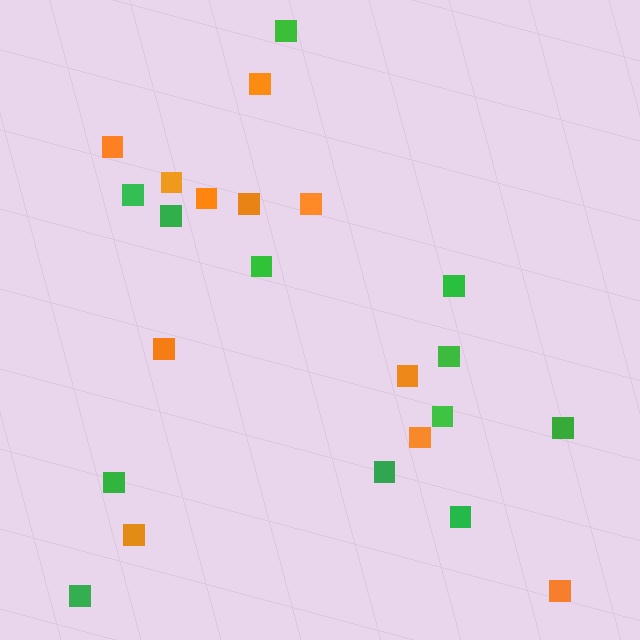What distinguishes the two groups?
There are 2 groups: one group of orange squares (11) and one group of green squares (12).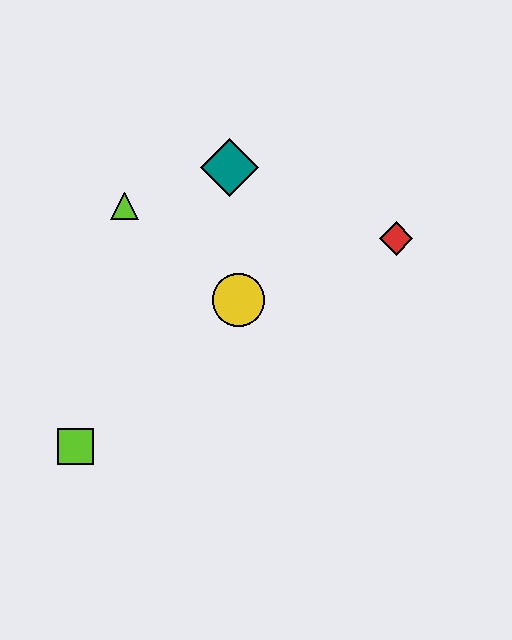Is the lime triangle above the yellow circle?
Yes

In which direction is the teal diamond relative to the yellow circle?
The teal diamond is above the yellow circle.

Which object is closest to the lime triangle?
The teal diamond is closest to the lime triangle.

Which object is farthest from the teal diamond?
The lime square is farthest from the teal diamond.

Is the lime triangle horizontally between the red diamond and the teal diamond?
No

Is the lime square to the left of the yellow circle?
Yes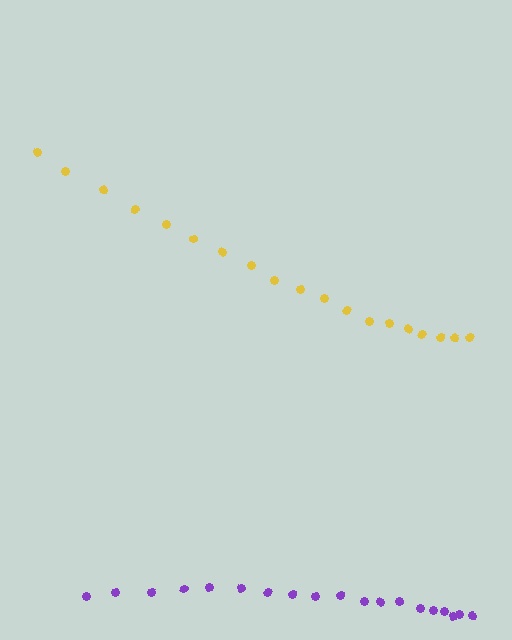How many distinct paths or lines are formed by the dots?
There are 2 distinct paths.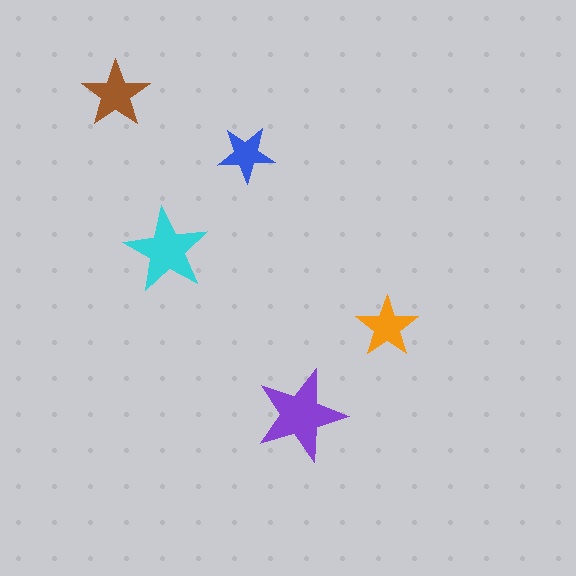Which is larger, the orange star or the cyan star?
The cyan one.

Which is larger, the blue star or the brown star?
The brown one.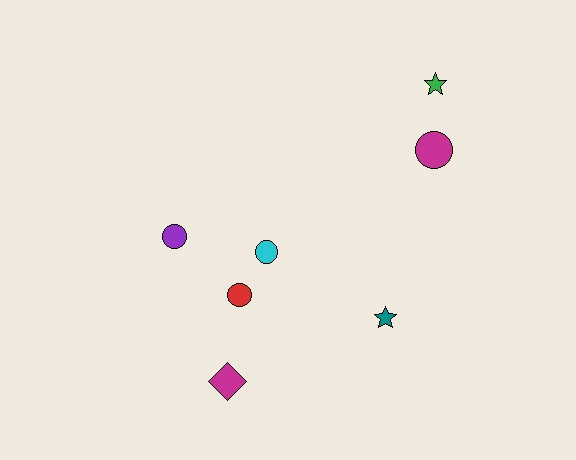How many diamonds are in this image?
There is 1 diamond.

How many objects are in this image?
There are 7 objects.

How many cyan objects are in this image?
There is 1 cyan object.